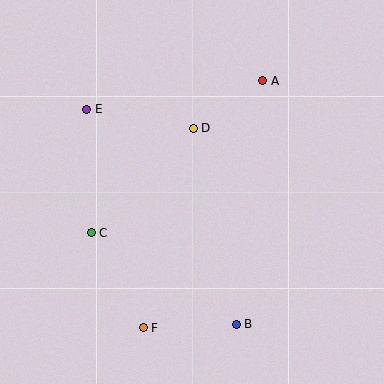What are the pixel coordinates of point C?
Point C is at (91, 233).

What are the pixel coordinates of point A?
Point A is at (263, 81).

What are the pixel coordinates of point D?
Point D is at (193, 128).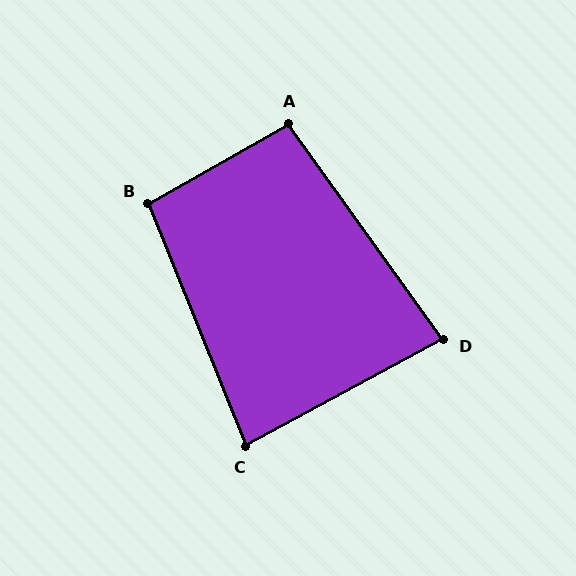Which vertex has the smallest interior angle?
D, at approximately 83 degrees.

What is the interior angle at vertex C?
Approximately 84 degrees (acute).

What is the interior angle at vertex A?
Approximately 96 degrees (obtuse).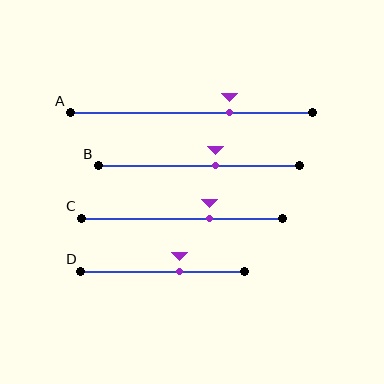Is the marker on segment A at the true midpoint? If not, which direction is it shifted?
No, the marker on segment A is shifted to the right by about 16% of the segment length.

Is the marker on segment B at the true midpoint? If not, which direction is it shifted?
No, the marker on segment B is shifted to the right by about 8% of the segment length.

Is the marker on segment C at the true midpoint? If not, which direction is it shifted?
No, the marker on segment C is shifted to the right by about 14% of the segment length.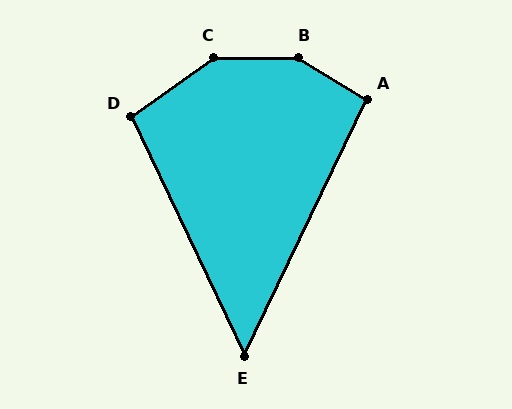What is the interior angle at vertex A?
Approximately 96 degrees (obtuse).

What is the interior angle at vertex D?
Approximately 100 degrees (obtuse).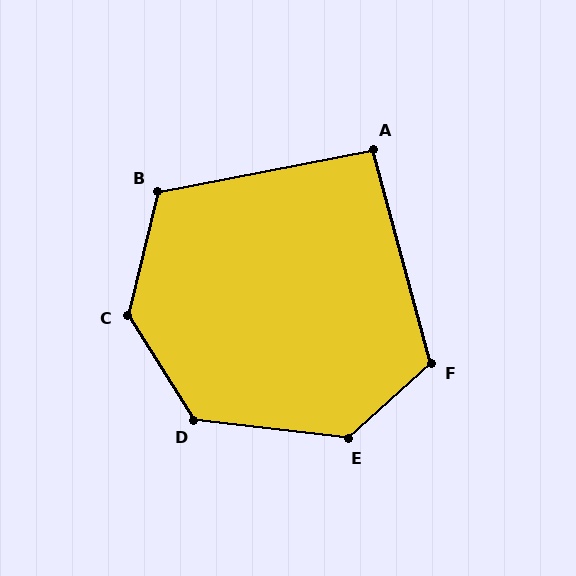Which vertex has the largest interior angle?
C, at approximately 135 degrees.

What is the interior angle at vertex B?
Approximately 114 degrees (obtuse).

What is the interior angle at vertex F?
Approximately 117 degrees (obtuse).